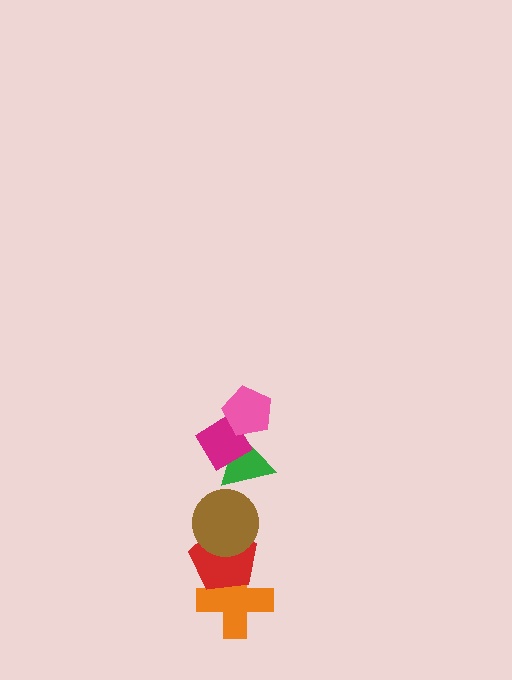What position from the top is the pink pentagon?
The pink pentagon is 1st from the top.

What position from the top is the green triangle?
The green triangle is 3rd from the top.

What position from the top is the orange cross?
The orange cross is 6th from the top.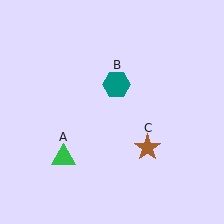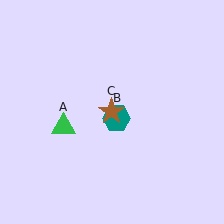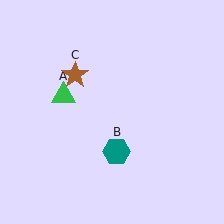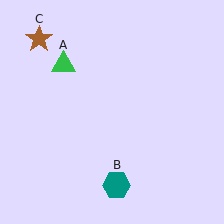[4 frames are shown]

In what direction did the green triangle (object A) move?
The green triangle (object A) moved up.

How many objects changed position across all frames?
3 objects changed position: green triangle (object A), teal hexagon (object B), brown star (object C).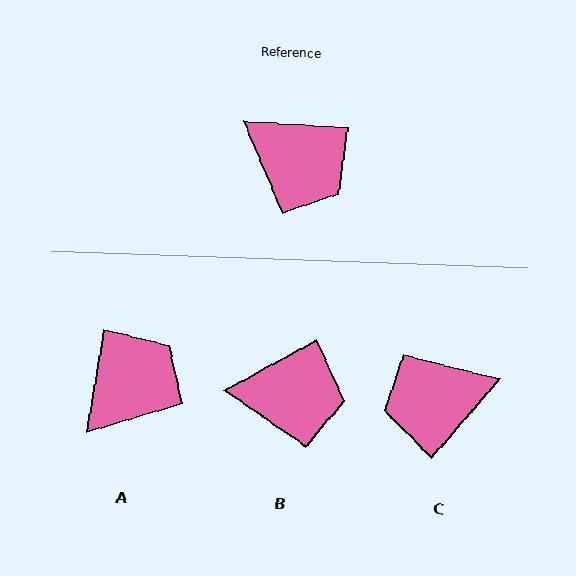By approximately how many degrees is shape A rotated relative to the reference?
Approximately 84 degrees counter-clockwise.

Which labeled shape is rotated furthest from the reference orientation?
C, about 127 degrees away.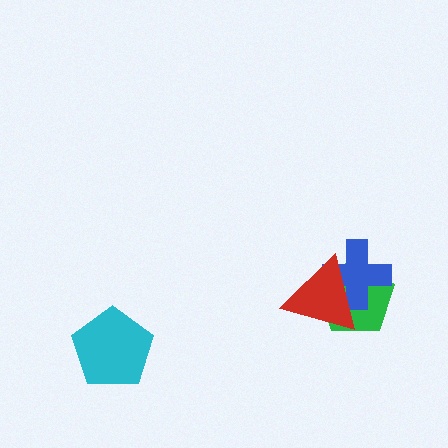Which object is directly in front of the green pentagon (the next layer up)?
The blue cross is directly in front of the green pentagon.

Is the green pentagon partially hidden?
Yes, it is partially covered by another shape.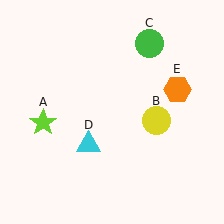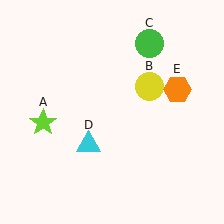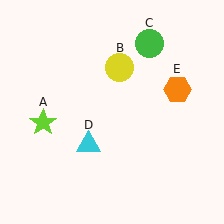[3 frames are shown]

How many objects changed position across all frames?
1 object changed position: yellow circle (object B).